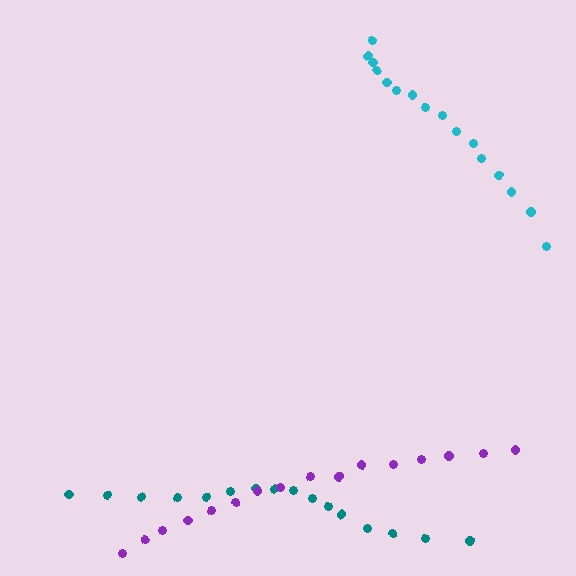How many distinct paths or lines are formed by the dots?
There are 3 distinct paths.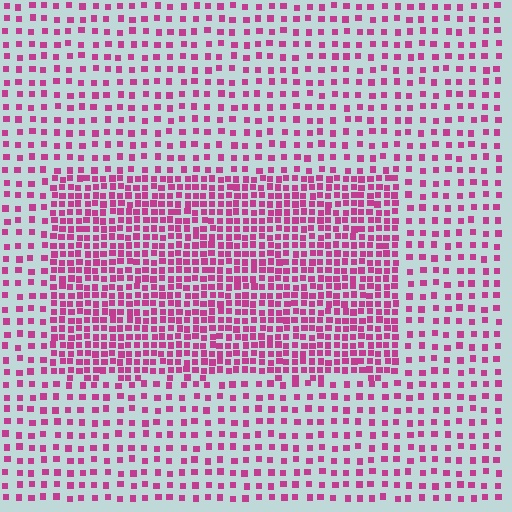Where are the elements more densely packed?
The elements are more densely packed inside the rectangle boundary.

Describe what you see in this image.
The image contains small magenta elements arranged at two different densities. A rectangle-shaped region is visible where the elements are more densely packed than the surrounding area.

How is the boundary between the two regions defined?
The boundary is defined by a change in element density (approximately 2.3x ratio). All elements are the same color, size, and shape.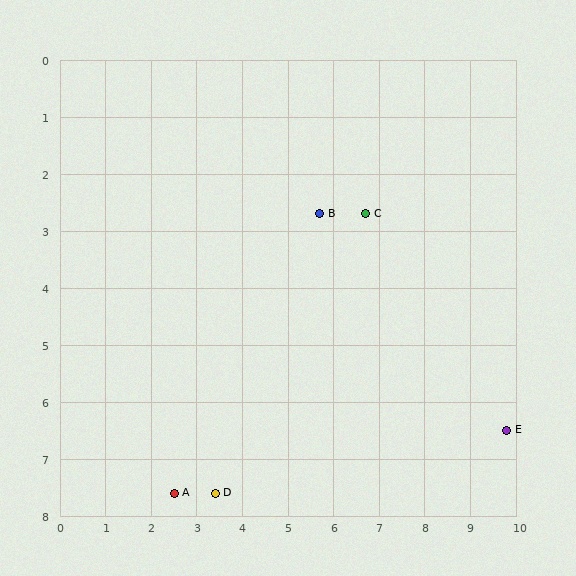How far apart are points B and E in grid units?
Points B and E are about 5.6 grid units apart.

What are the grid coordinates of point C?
Point C is at approximately (6.7, 2.7).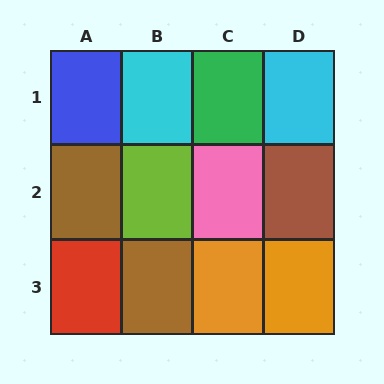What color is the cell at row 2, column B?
Lime.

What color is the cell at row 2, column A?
Brown.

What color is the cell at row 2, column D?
Brown.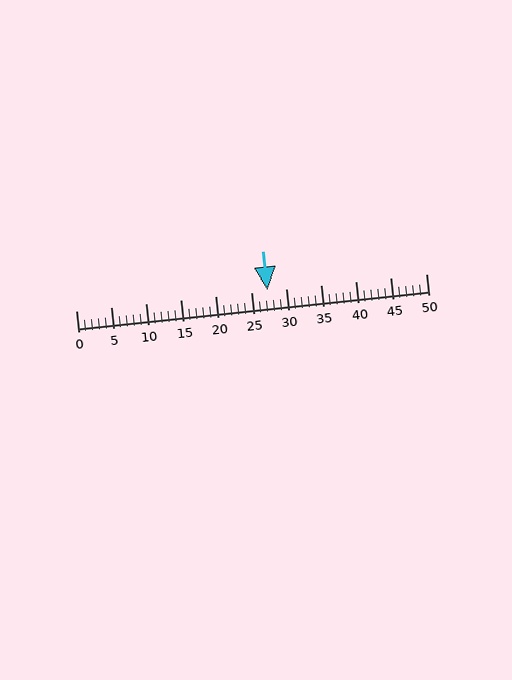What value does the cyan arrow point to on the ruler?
The cyan arrow points to approximately 27.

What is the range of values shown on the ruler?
The ruler shows values from 0 to 50.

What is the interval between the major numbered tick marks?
The major tick marks are spaced 5 units apart.